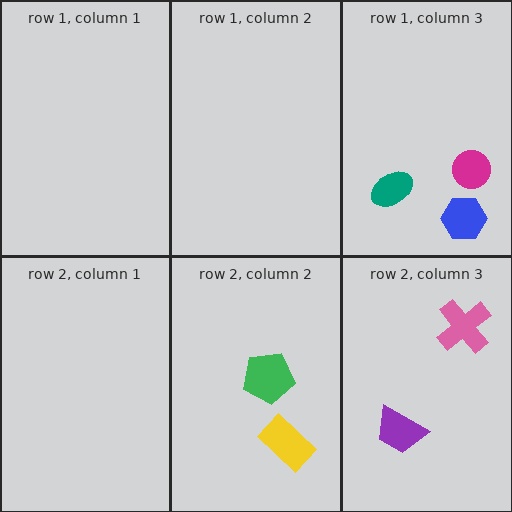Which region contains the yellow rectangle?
The row 2, column 2 region.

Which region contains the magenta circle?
The row 1, column 3 region.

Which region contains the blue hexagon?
The row 1, column 3 region.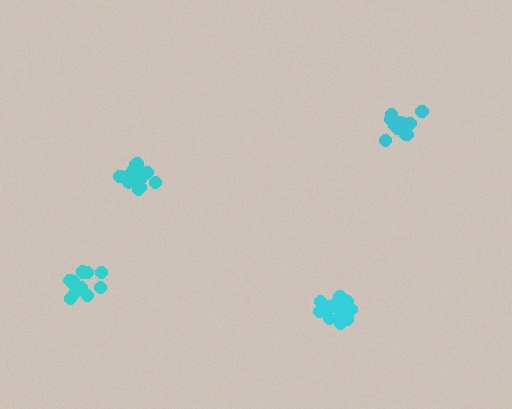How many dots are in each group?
Group 1: 13 dots, Group 2: 17 dots, Group 3: 17 dots, Group 4: 12 dots (59 total).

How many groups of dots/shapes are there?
There are 4 groups.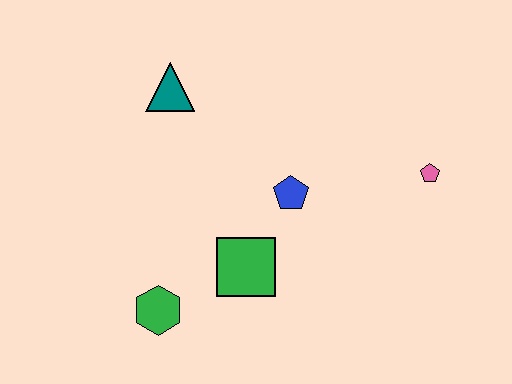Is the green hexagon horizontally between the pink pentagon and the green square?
No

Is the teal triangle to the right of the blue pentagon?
No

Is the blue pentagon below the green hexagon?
No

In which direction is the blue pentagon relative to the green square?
The blue pentagon is above the green square.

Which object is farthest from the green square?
The pink pentagon is farthest from the green square.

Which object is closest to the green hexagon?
The green square is closest to the green hexagon.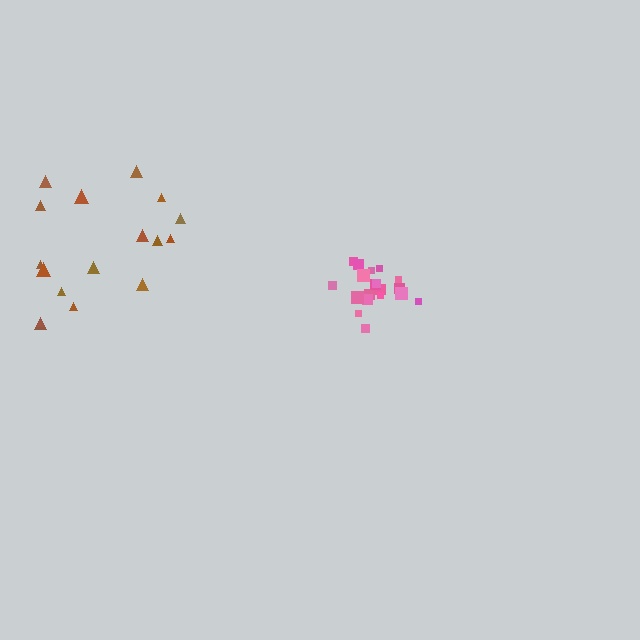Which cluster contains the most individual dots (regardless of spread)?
Pink (20).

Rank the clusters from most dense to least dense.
pink, brown.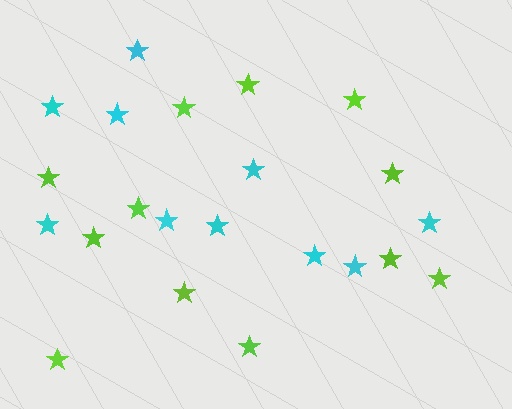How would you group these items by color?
There are 2 groups: one group of lime stars (12) and one group of cyan stars (10).